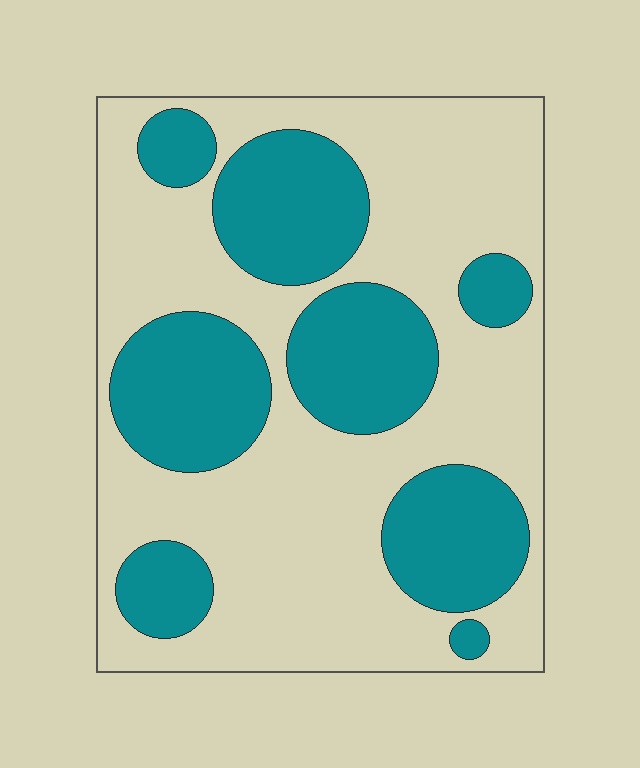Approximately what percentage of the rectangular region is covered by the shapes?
Approximately 35%.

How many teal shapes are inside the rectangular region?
8.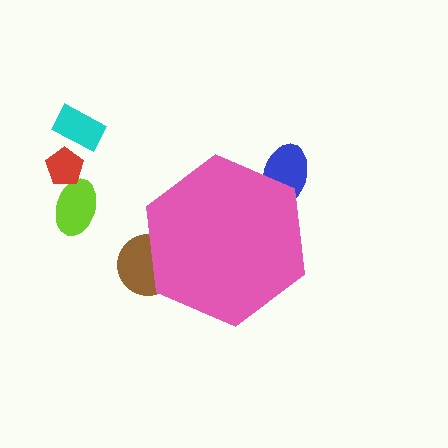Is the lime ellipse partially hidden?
No, the lime ellipse is fully visible.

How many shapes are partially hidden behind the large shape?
2 shapes are partially hidden.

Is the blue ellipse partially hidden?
Yes, the blue ellipse is partially hidden behind the pink hexagon.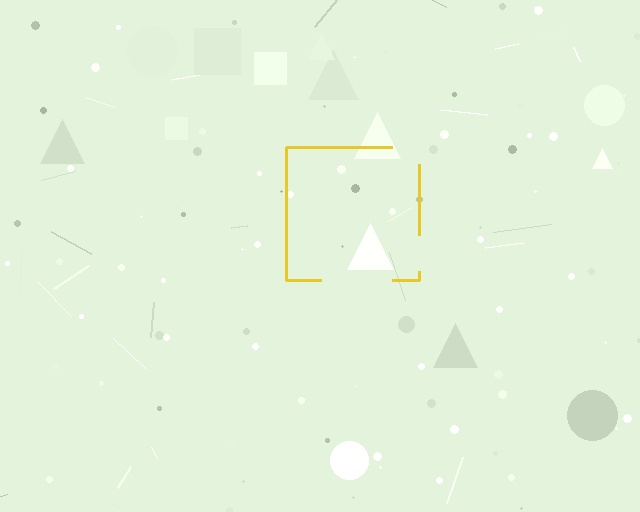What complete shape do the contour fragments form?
The contour fragments form a square.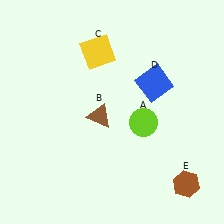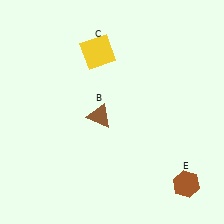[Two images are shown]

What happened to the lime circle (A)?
The lime circle (A) was removed in Image 2. It was in the bottom-right area of Image 1.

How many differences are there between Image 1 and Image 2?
There are 2 differences between the two images.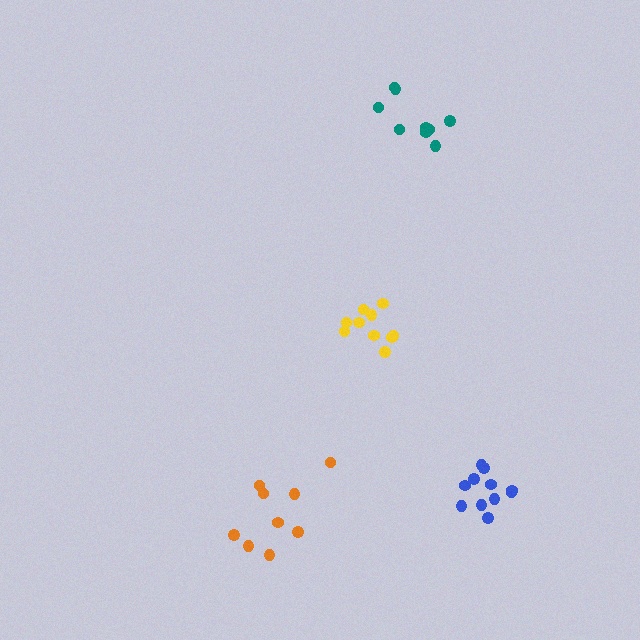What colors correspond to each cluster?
The clusters are colored: teal, blue, yellow, orange.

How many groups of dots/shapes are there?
There are 4 groups.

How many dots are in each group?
Group 1: 9 dots, Group 2: 11 dots, Group 3: 10 dots, Group 4: 9 dots (39 total).